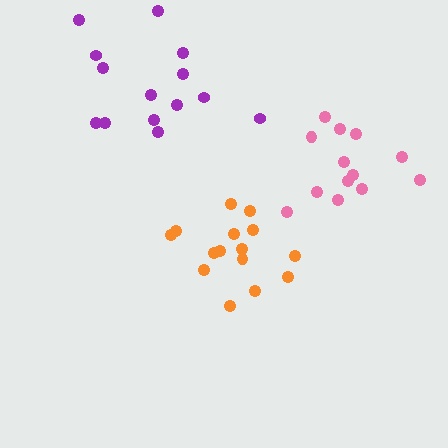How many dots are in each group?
Group 1: 15 dots, Group 2: 14 dots, Group 3: 13 dots (42 total).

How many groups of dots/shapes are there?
There are 3 groups.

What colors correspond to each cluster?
The clusters are colored: orange, purple, pink.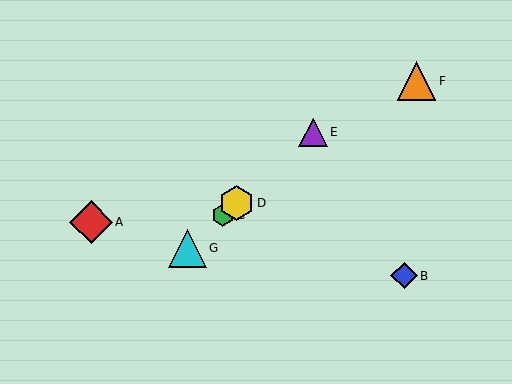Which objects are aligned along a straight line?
Objects C, D, E, G are aligned along a straight line.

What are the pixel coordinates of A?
Object A is at (91, 222).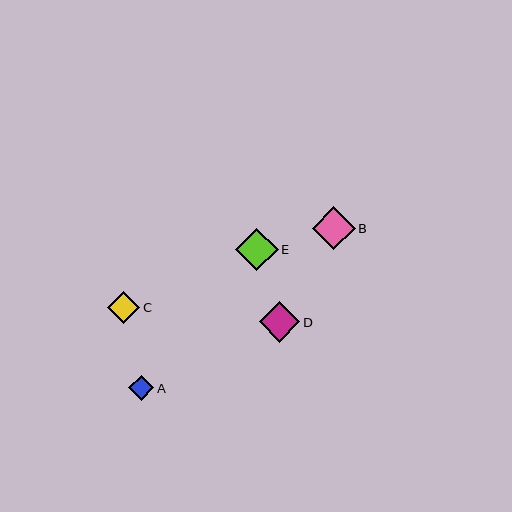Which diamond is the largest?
Diamond B is the largest with a size of approximately 43 pixels.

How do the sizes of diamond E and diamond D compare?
Diamond E and diamond D are approximately the same size.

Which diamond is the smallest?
Diamond A is the smallest with a size of approximately 25 pixels.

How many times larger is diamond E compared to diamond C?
Diamond E is approximately 1.3 times the size of diamond C.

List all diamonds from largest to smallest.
From largest to smallest: B, E, D, C, A.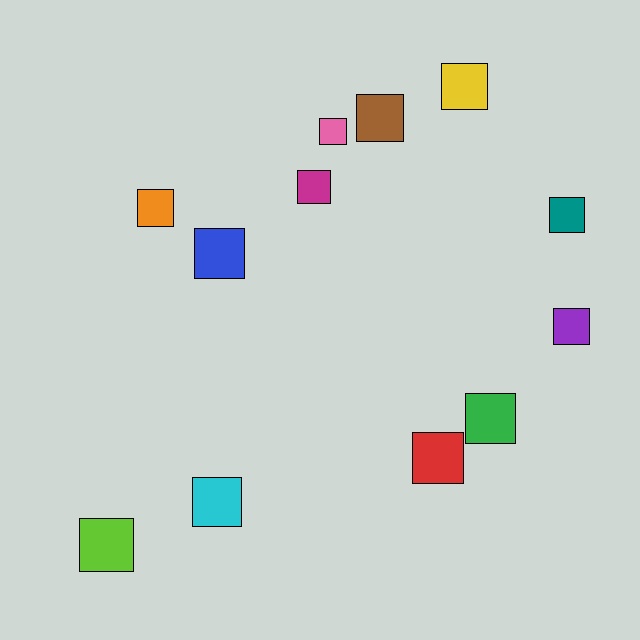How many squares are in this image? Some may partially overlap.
There are 12 squares.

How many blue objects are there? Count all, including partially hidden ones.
There is 1 blue object.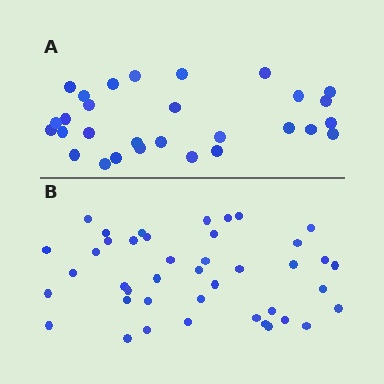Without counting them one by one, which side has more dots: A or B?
Region B (the bottom region) has more dots.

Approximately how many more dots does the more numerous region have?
Region B has approximately 15 more dots than region A.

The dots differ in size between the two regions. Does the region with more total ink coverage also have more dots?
No. Region A has more total ink coverage because its dots are larger, but region B actually contains more individual dots. Total area can be misleading — the number of items is what matters here.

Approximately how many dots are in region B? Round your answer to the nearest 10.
About 40 dots. (The exact count is 42, which rounds to 40.)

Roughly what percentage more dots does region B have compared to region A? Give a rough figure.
About 45% more.